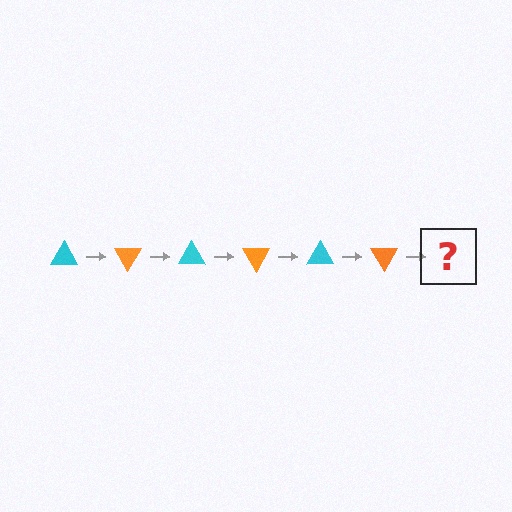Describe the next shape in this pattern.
It should be a cyan triangle, rotated 360 degrees from the start.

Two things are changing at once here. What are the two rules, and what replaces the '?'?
The two rules are that it rotates 60 degrees each step and the color cycles through cyan and orange. The '?' should be a cyan triangle, rotated 360 degrees from the start.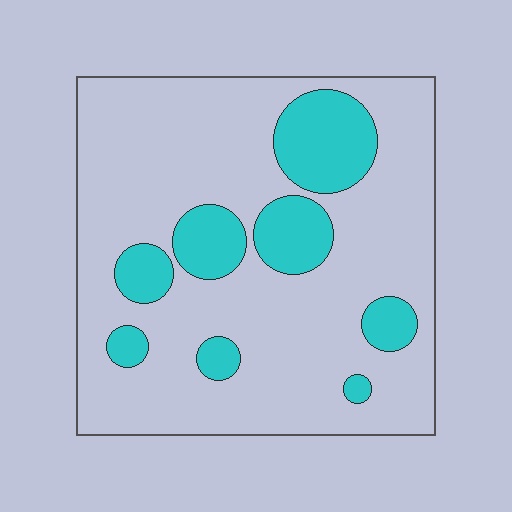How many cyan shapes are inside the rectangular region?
8.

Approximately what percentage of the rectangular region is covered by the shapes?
Approximately 20%.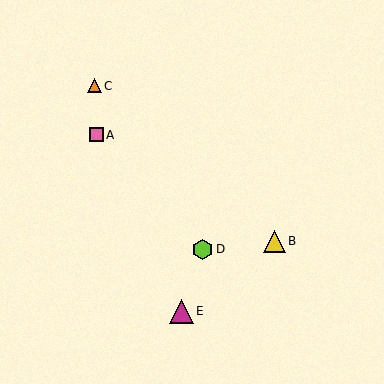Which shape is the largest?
The magenta triangle (labeled E) is the largest.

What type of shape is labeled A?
Shape A is a pink square.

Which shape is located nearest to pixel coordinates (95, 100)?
The orange triangle (labeled C) at (94, 86) is nearest to that location.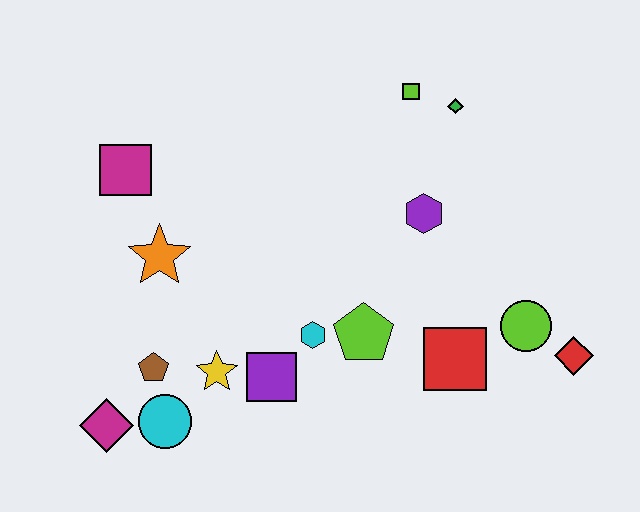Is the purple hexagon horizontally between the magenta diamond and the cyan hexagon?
No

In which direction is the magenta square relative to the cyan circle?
The magenta square is above the cyan circle.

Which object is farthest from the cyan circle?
The green diamond is farthest from the cyan circle.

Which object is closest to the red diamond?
The lime circle is closest to the red diamond.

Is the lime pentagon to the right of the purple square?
Yes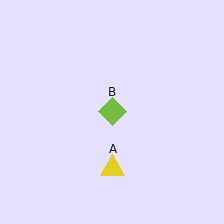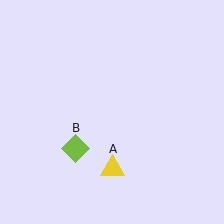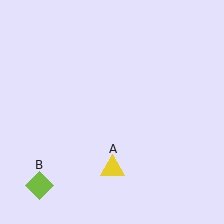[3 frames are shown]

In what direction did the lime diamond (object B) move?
The lime diamond (object B) moved down and to the left.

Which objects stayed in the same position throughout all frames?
Yellow triangle (object A) remained stationary.